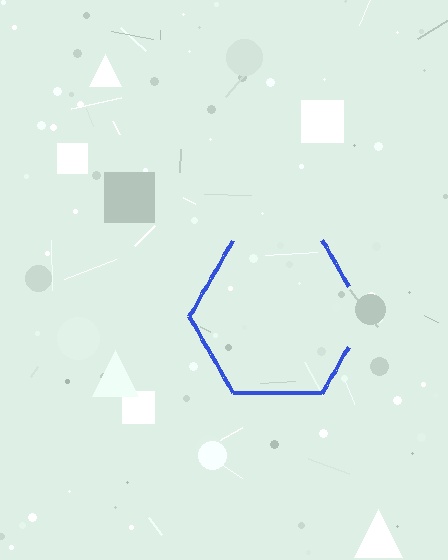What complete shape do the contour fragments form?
The contour fragments form a hexagon.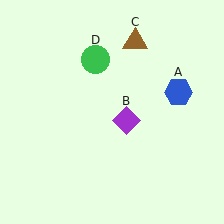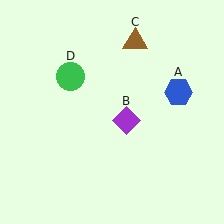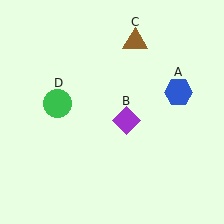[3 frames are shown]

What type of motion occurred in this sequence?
The green circle (object D) rotated counterclockwise around the center of the scene.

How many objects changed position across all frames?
1 object changed position: green circle (object D).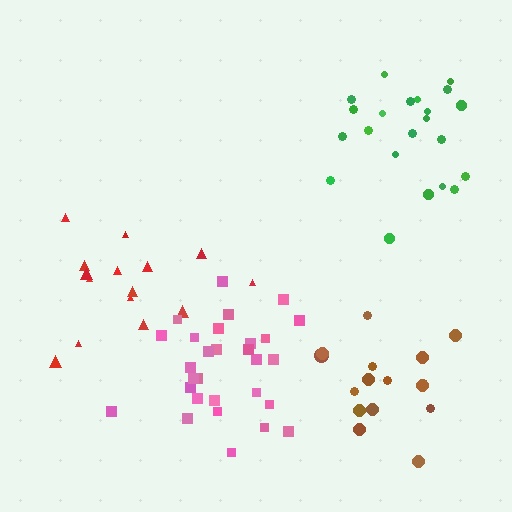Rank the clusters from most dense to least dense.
pink, green, brown, red.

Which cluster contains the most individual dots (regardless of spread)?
Pink (29).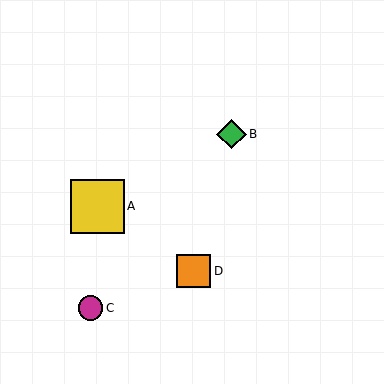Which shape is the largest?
The yellow square (labeled A) is the largest.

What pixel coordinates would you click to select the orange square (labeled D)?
Click at (194, 271) to select the orange square D.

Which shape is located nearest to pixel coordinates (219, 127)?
The green diamond (labeled B) at (231, 134) is nearest to that location.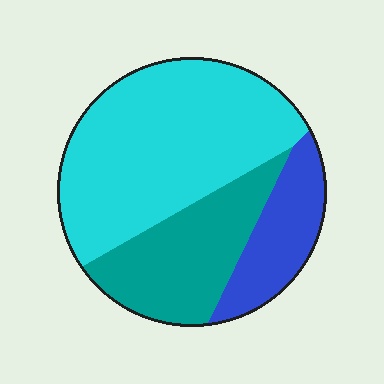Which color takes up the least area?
Blue, at roughly 20%.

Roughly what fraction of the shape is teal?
Teal covers about 30% of the shape.